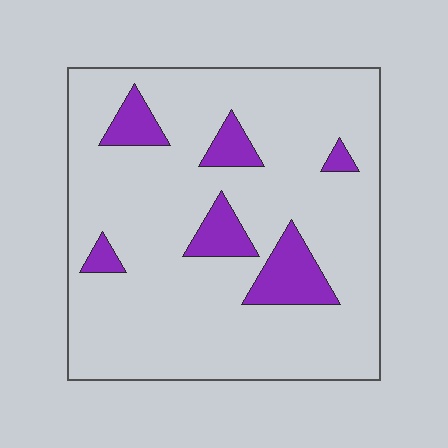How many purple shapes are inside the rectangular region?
6.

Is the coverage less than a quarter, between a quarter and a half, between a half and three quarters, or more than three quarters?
Less than a quarter.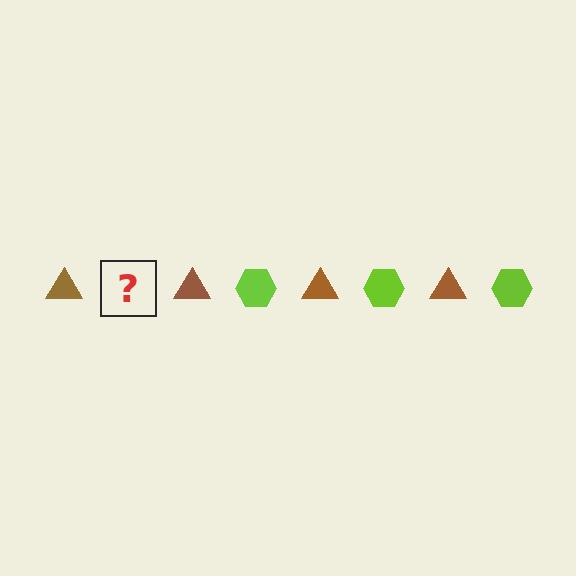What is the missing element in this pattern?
The missing element is a lime hexagon.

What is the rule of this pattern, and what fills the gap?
The rule is that the pattern alternates between brown triangle and lime hexagon. The gap should be filled with a lime hexagon.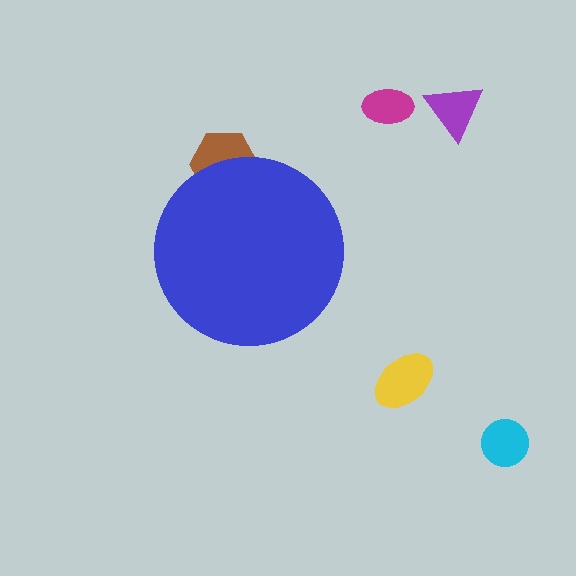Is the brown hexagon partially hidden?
Yes, the brown hexagon is partially hidden behind the blue circle.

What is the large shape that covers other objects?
A blue circle.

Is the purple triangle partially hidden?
No, the purple triangle is fully visible.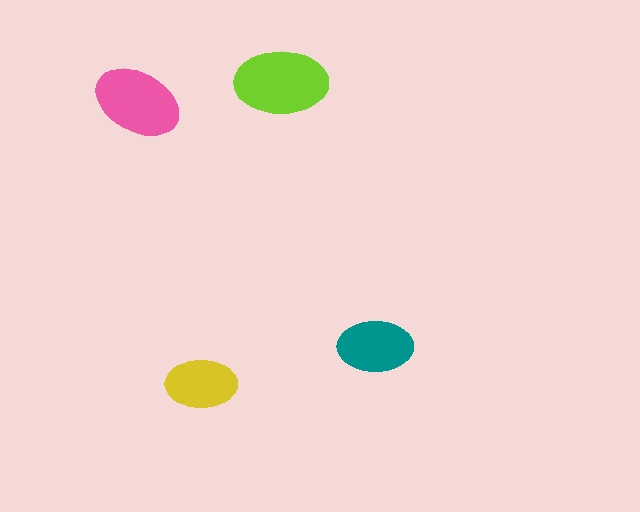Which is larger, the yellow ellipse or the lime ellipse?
The lime one.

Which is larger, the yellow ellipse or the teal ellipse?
The teal one.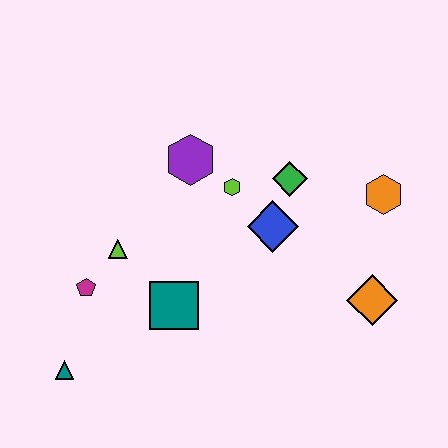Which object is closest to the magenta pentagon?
The lime triangle is closest to the magenta pentagon.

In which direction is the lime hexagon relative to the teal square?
The lime hexagon is above the teal square.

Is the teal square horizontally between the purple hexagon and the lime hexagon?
No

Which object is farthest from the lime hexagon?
The teal triangle is farthest from the lime hexagon.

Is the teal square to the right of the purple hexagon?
No